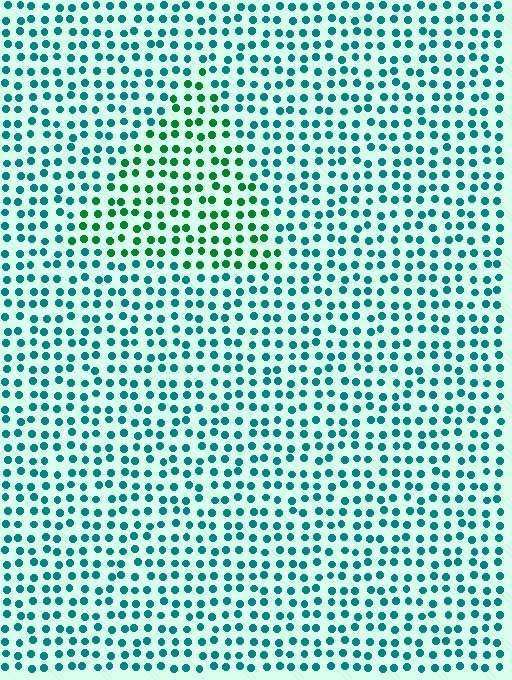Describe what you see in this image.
The image is filled with small teal elements in a uniform arrangement. A triangle-shaped region is visible where the elements are tinted to a slightly different hue, forming a subtle color boundary.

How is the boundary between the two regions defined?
The boundary is defined purely by a slight shift in hue (about 37 degrees). Spacing, size, and orientation are identical on both sides.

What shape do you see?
I see a triangle.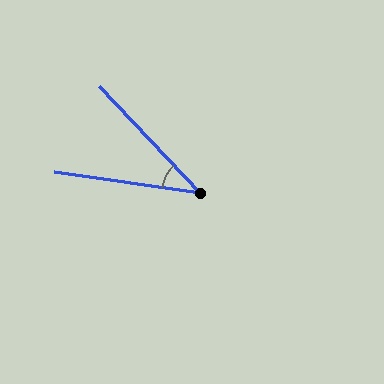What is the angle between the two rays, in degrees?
Approximately 38 degrees.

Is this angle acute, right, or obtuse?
It is acute.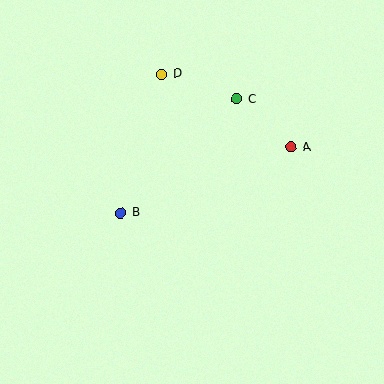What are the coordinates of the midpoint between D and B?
The midpoint between D and B is at (141, 143).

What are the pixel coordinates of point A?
Point A is at (291, 147).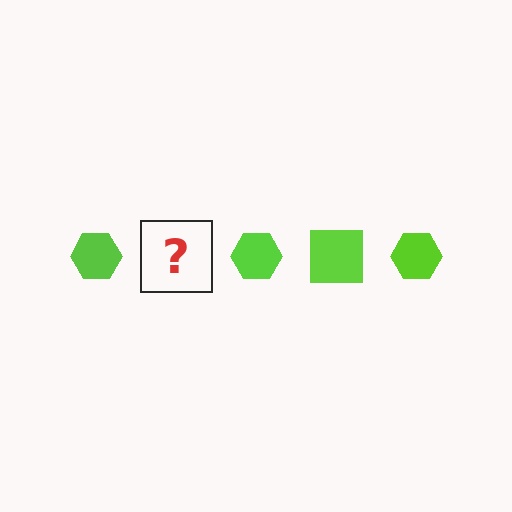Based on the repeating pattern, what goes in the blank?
The blank should be a lime square.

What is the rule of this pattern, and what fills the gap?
The rule is that the pattern cycles through hexagon, square shapes in lime. The gap should be filled with a lime square.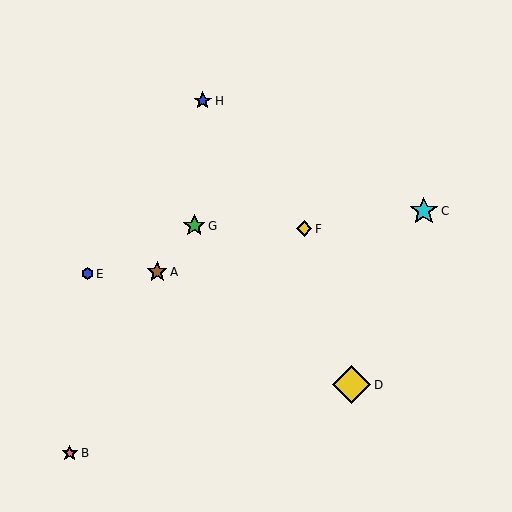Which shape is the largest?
The yellow diamond (labeled D) is the largest.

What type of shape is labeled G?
Shape G is a green star.